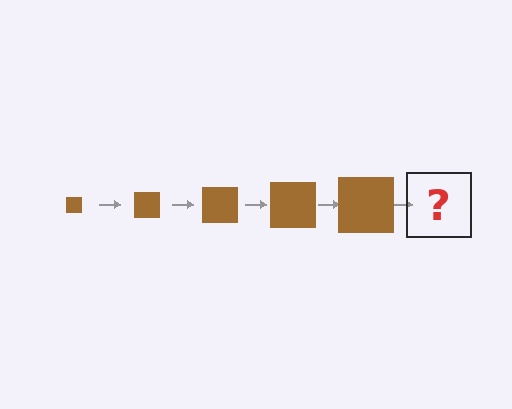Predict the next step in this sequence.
The next step is a brown square, larger than the previous one.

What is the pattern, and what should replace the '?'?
The pattern is that the square gets progressively larger each step. The '?' should be a brown square, larger than the previous one.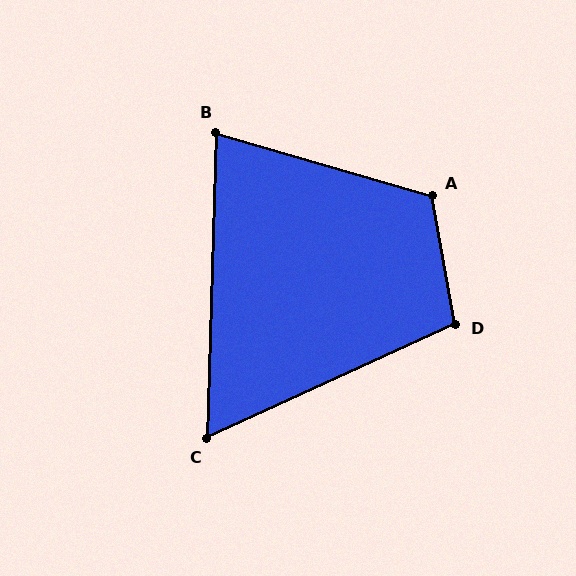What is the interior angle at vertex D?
Approximately 104 degrees (obtuse).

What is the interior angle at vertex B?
Approximately 76 degrees (acute).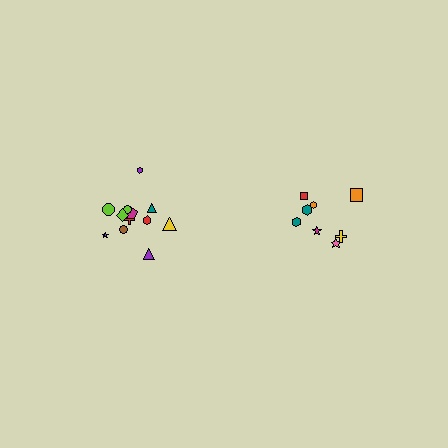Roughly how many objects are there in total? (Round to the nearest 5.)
Roughly 20 objects in total.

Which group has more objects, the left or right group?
The left group.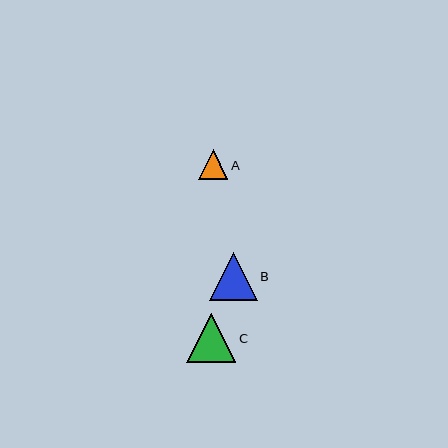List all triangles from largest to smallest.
From largest to smallest: C, B, A.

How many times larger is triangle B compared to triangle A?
Triangle B is approximately 1.6 times the size of triangle A.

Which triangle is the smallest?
Triangle A is the smallest with a size of approximately 30 pixels.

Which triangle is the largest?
Triangle C is the largest with a size of approximately 49 pixels.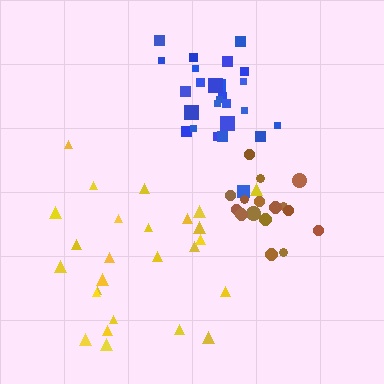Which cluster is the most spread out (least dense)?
Yellow.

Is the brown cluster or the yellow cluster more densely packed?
Brown.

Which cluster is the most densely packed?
Brown.